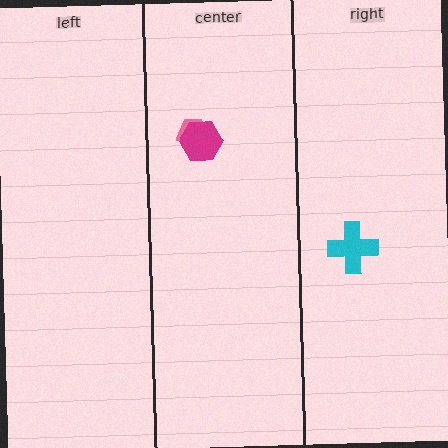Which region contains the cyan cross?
The right region.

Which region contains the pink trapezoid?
The center region.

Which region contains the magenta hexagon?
The center region.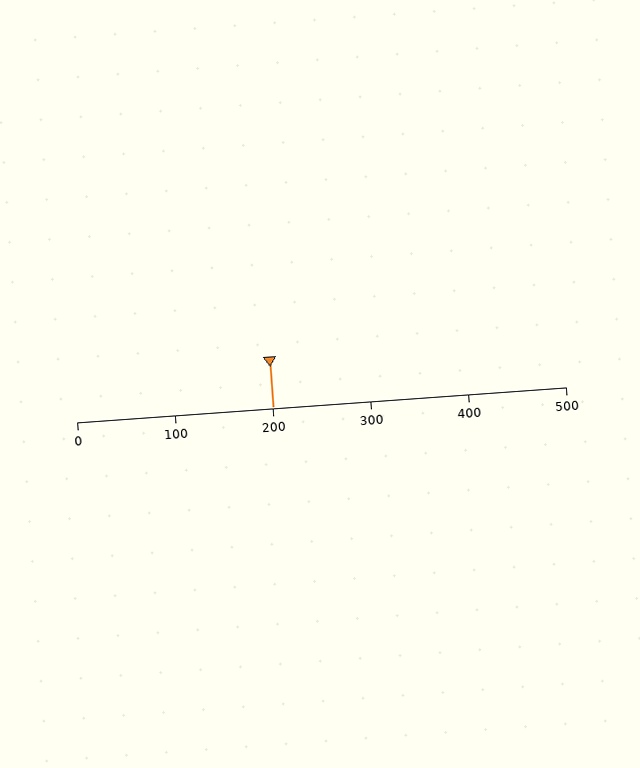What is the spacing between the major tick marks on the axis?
The major ticks are spaced 100 apart.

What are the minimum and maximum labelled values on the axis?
The axis runs from 0 to 500.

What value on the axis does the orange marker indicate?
The marker indicates approximately 200.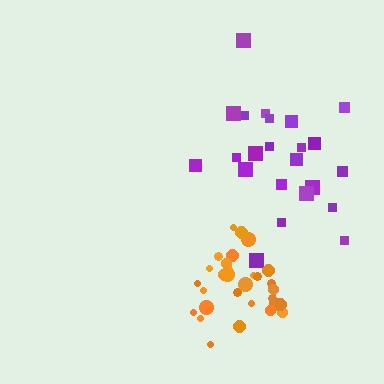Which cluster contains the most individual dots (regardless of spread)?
Orange (33).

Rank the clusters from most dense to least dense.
orange, purple.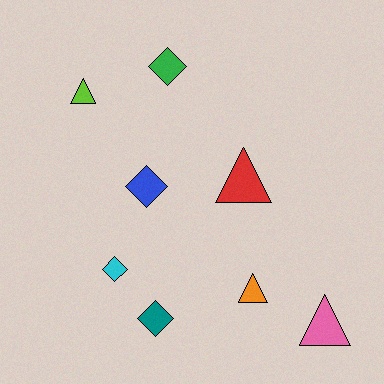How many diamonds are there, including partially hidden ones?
There are 4 diamonds.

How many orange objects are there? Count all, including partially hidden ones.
There is 1 orange object.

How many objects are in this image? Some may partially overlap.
There are 8 objects.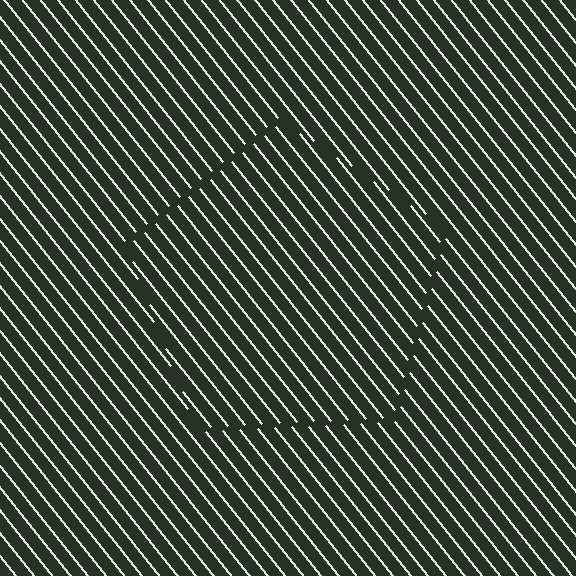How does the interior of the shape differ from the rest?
The interior of the shape contains the same grating, shifted by half a period — the contour is defined by the phase discontinuity where line-ends from the inner and outer gratings abut.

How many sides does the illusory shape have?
5 sides — the line-ends trace a pentagon.